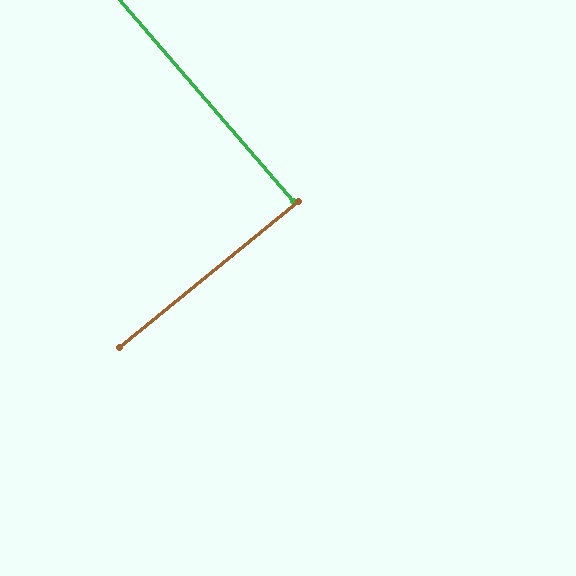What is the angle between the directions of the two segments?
Approximately 89 degrees.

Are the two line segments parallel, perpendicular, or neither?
Perpendicular — they meet at approximately 89°.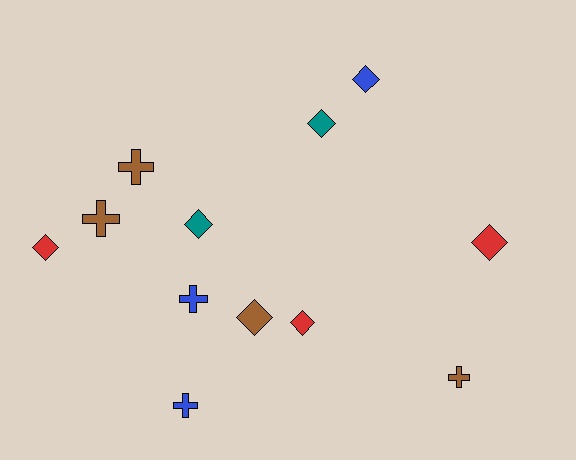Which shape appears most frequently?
Diamond, with 7 objects.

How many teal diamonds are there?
There are 2 teal diamonds.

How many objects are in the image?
There are 12 objects.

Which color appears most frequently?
Brown, with 4 objects.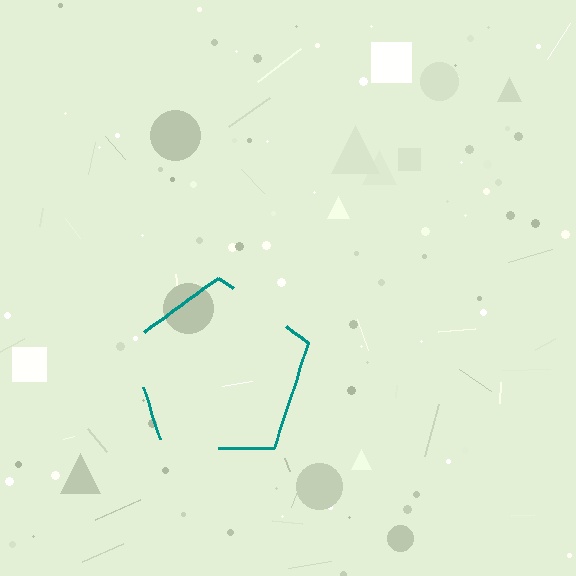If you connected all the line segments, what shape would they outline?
They would outline a pentagon.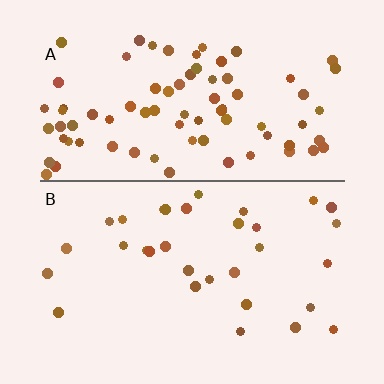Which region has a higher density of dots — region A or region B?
A (the top).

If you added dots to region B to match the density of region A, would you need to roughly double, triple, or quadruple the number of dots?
Approximately double.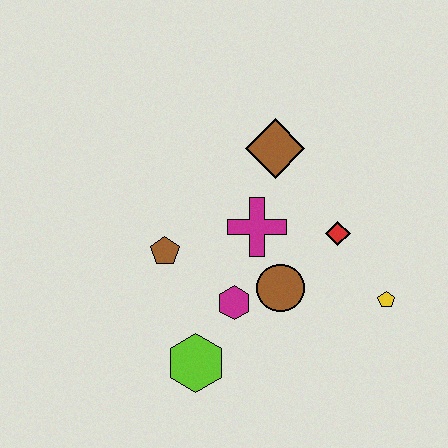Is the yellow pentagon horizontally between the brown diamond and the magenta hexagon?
No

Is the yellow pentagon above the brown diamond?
No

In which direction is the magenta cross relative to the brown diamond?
The magenta cross is below the brown diamond.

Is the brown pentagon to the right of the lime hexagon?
No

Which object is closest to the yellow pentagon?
The red diamond is closest to the yellow pentagon.